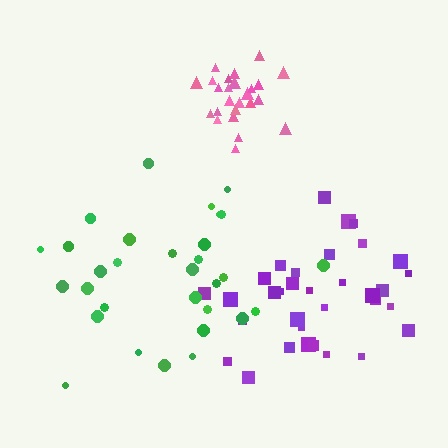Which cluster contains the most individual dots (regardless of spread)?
Purple (33).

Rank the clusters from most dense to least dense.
pink, purple, green.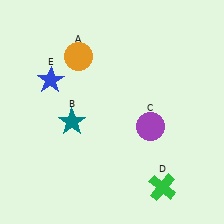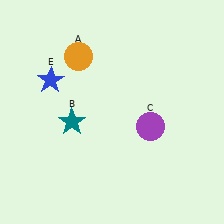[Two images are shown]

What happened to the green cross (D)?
The green cross (D) was removed in Image 2. It was in the bottom-right area of Image 1.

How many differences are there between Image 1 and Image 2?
There is 1 difference between the two images.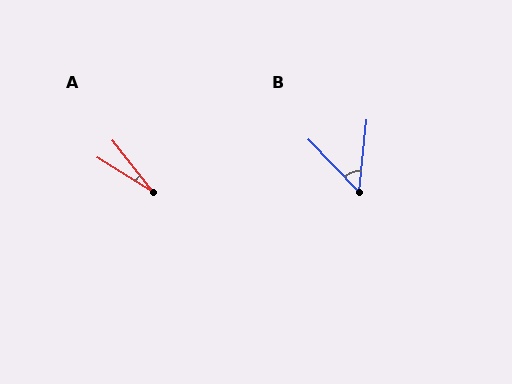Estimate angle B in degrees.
Approximately 50 degrees.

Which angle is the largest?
B, at approximately 50 degrees.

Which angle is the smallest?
A, at approximately 19 degrees.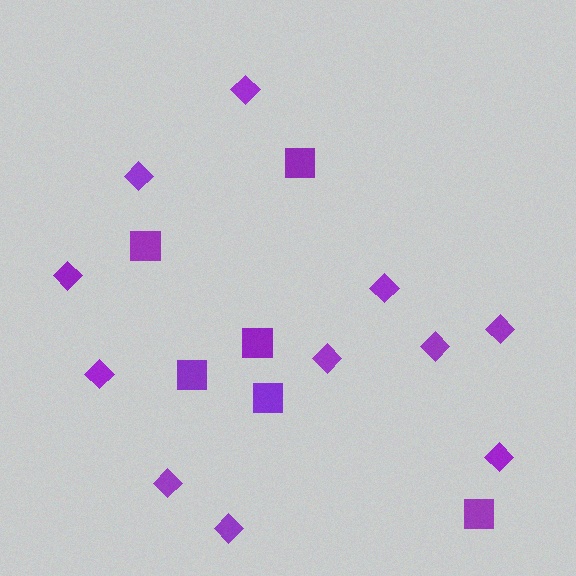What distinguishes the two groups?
There are 2 groups: one group of squares (6) and one group of diamonds (11).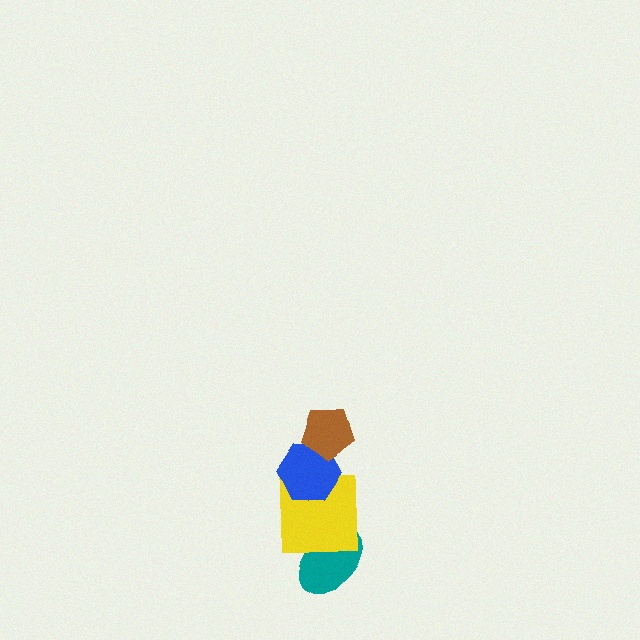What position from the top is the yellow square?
The yellow square is 3rd from the top.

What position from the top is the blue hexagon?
The blue hexagon is 2nd from the top.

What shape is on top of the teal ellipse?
The yellow square is on top of the teal ellipse.